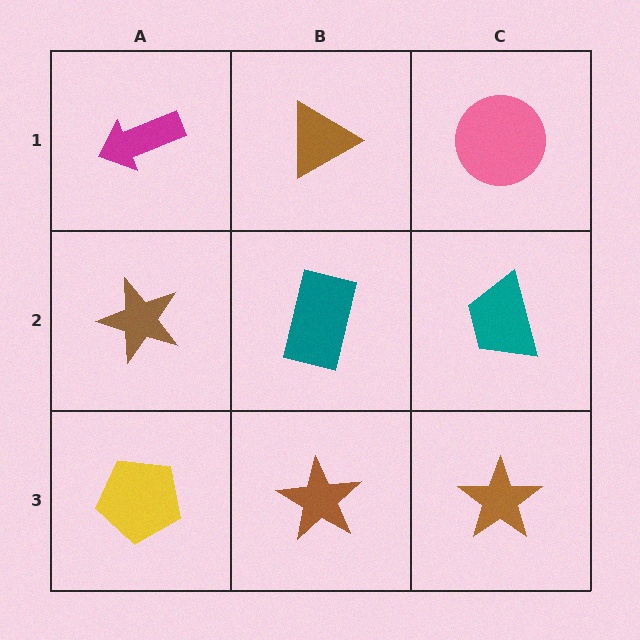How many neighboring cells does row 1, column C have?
2.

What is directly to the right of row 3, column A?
A brown star.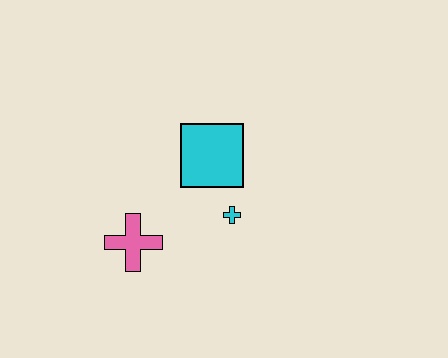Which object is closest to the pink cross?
The cyan cross is closest to the pink cross.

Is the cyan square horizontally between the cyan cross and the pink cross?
Yes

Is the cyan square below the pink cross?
No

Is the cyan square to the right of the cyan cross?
No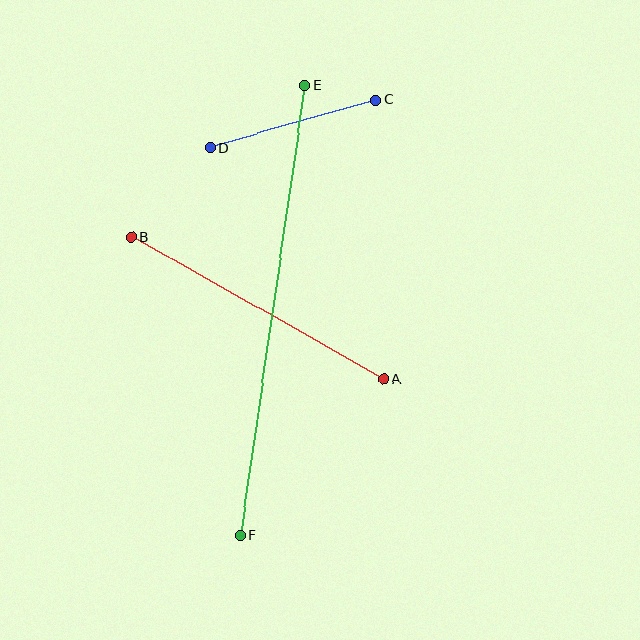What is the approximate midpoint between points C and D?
The midpoint is at approximately (293, 124) pixels.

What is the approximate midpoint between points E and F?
The midpoint is at approximately (272, 310) pixels.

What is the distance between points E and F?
The distance is approximately 454 pixels.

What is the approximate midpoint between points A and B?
The midpoint is at approximately (258, 308) pixels.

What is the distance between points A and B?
The distance is approximately 289 pixels.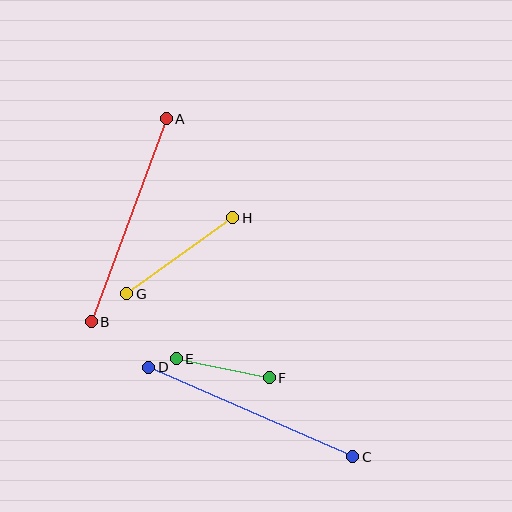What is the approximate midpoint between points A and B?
The midpoint is at approximately (129, 220) pixels.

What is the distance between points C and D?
The distance is approximately 223 pixels.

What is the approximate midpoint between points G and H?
The midpoint is at approximately (180, 256) pixels.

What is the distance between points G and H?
The distance is approximately 130 pixels.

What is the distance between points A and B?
The distance is approximately 216 pixels.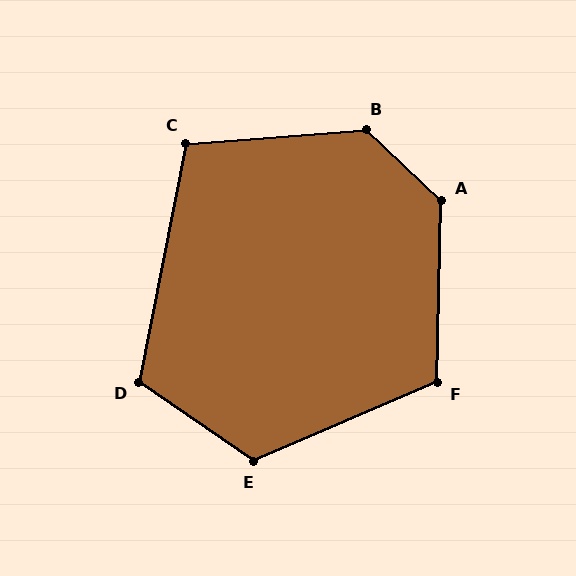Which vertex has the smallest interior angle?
C, at approximately 106 degrees.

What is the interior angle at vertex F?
Approximately 115 degrees (obtuse).